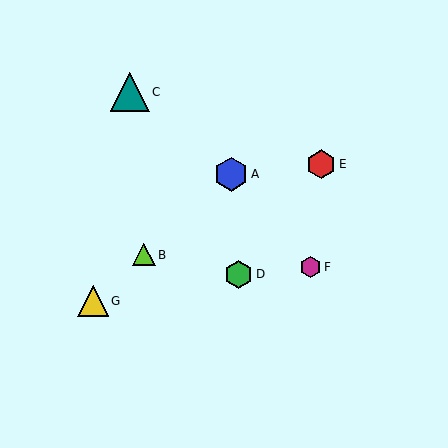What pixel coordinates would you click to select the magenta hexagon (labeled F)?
Click at (310, 267) to select the magenta hexagon F.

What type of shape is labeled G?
Shape G is a yellow triangle.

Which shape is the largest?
The teal triangle (labeled C) is the largest.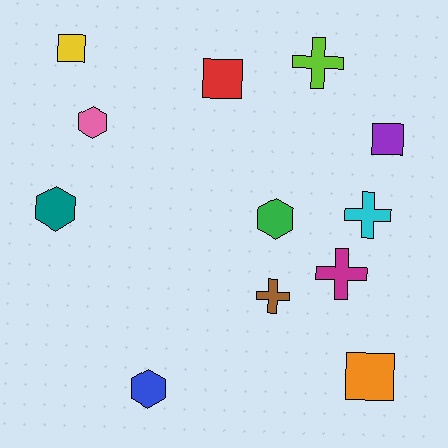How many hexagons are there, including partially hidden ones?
There are 4 hexagons.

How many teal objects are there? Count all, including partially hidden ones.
There is 1 teal object.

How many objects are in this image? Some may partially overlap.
There are 12 objects.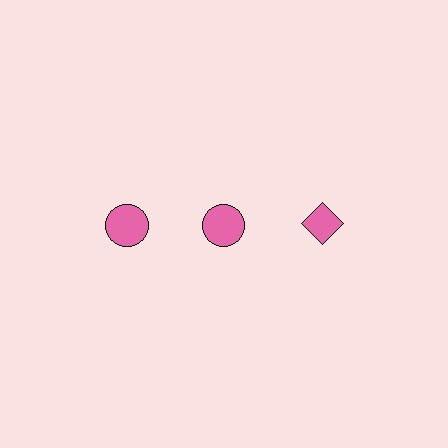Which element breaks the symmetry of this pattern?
The pink diamond in the top row, center column breaks the symmetry. All other shapes are pink circles.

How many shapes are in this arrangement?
There are 3 shapes arranged in a grid pattern.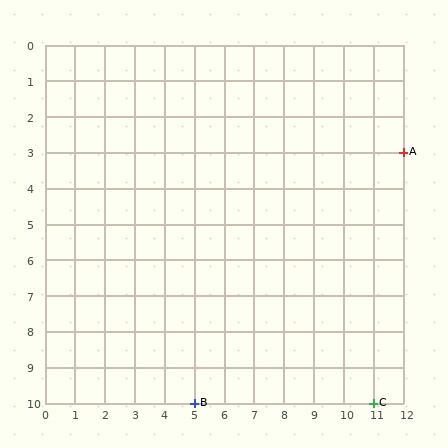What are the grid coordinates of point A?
Point A is at grid coordinates (12, 3).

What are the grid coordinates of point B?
Point B is at grid coordinates (5, 10).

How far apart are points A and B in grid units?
Points A and B are 7 columns and 7 rows apart (about 9.9 grid units diagonally).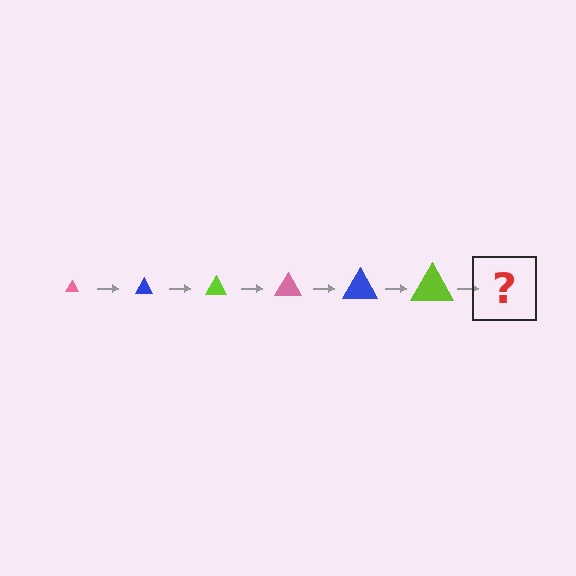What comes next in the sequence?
The next element should be a pink triangle, larger than the previous one.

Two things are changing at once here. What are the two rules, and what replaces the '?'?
The two rules are that the triangle grows larger each step and the color cycles through pink, blue, and lime. The '?' should be a pink triangle, larger than the previous one.